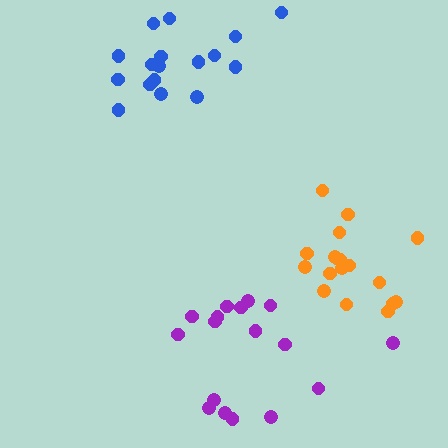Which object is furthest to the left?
The blue cluster is leftmost.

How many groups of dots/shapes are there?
There are 3 groups.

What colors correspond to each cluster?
The clusters are colored: blue, orange, purple.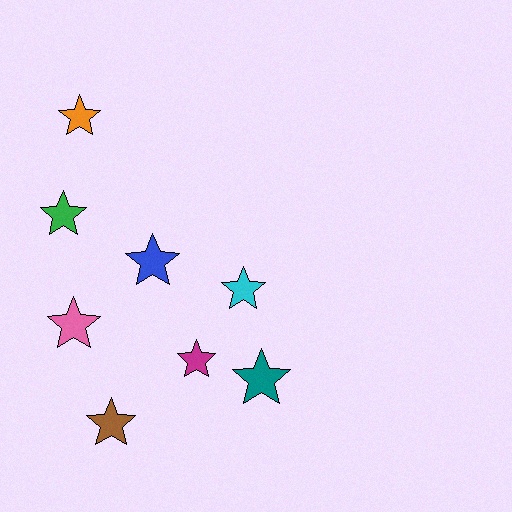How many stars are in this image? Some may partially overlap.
There are 8 stars.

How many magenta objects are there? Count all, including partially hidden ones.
There is 1 magenta object.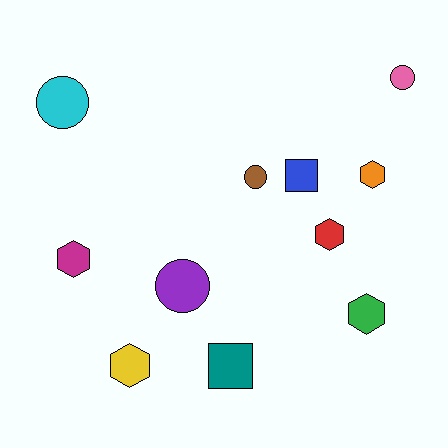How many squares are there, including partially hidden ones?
There are 2 squares.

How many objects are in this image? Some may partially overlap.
There are 11 objects.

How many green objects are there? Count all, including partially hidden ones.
There is 1 green object.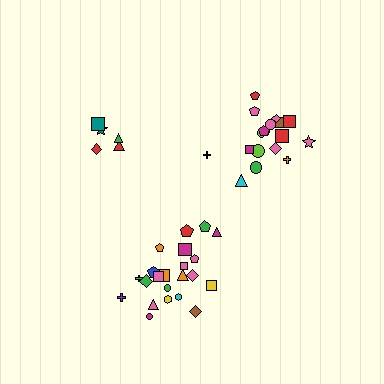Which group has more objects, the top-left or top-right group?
The top-right group.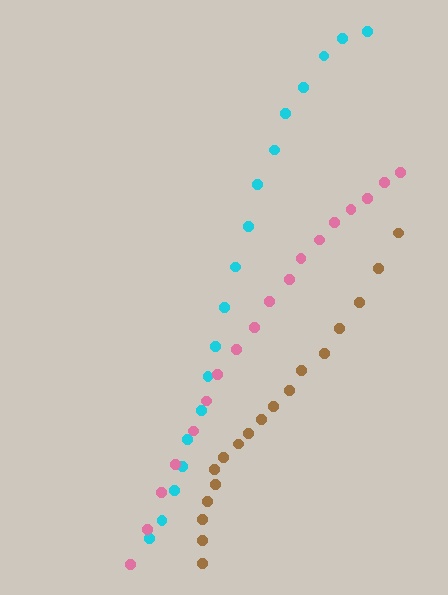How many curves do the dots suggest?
There are 3 distinct paths.